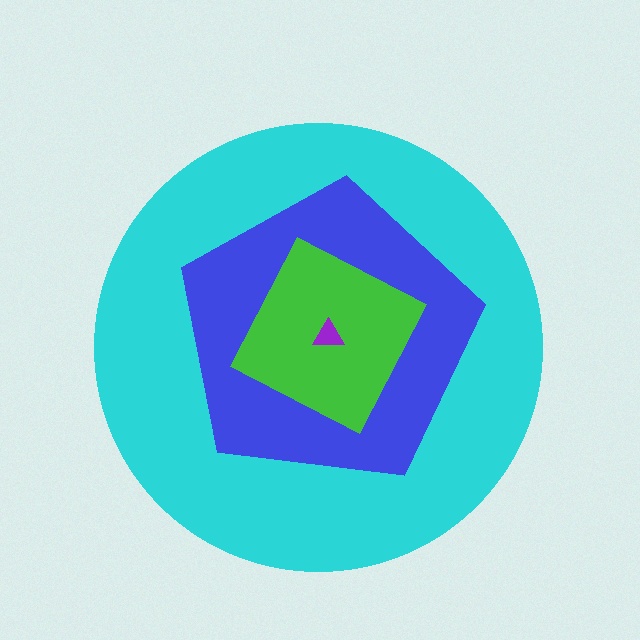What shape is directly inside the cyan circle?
The blue pentagon.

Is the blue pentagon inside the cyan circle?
Yes.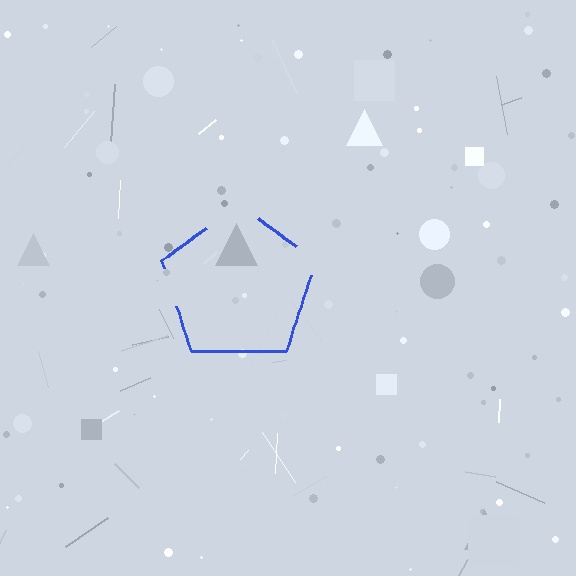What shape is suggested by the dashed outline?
The dashed outline suggests a pentagon.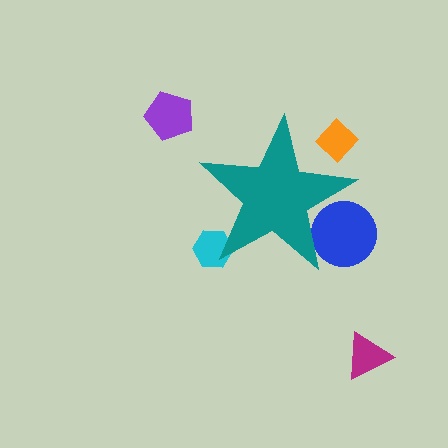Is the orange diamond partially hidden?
Yes, the orange diamond is partially hidden behind the teal star.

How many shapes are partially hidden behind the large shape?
3 shapes are partially hidden.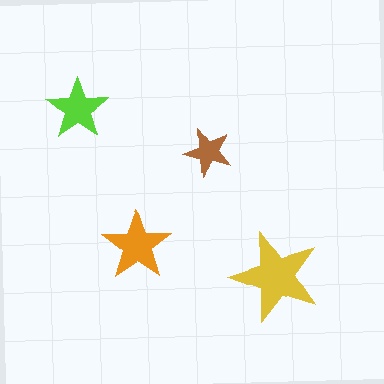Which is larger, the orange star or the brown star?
The orange one.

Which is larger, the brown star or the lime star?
The lime one.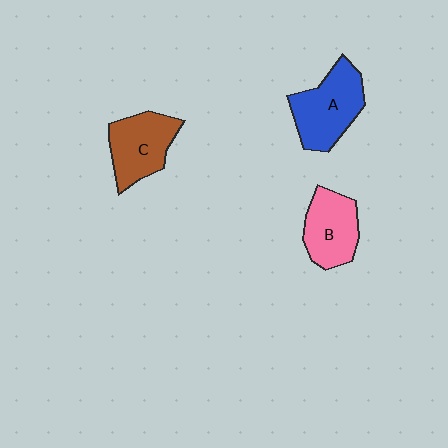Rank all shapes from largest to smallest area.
From largest to smallest: A (blue), C (brown), B (pink).